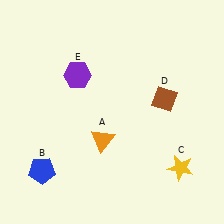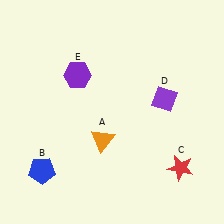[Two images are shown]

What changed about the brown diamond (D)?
In Image 1, D is brown. In Image 2, it changed to purple.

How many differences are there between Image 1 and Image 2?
There are 2 differences between the two images.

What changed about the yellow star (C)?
In Image 1, C is yellow. In Image 2, it changed to red.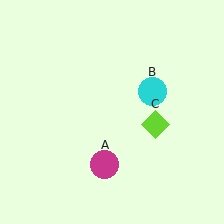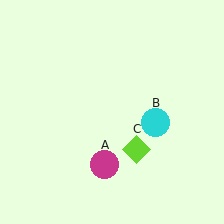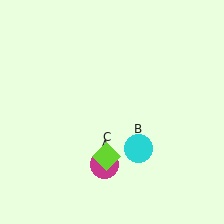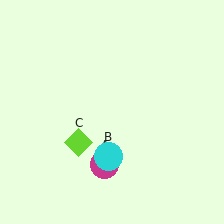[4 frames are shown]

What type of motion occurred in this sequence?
The cyan circle (object B), lime diamond (object C) rotated clockwise around the center of the scene.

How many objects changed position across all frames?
2 objects changed position: cyan circle (object B), lime diamond (object C).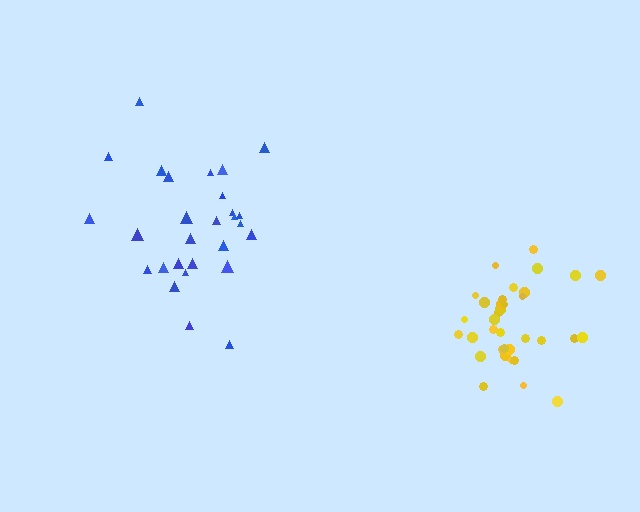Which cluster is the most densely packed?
Yellow.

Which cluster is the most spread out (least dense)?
Blue.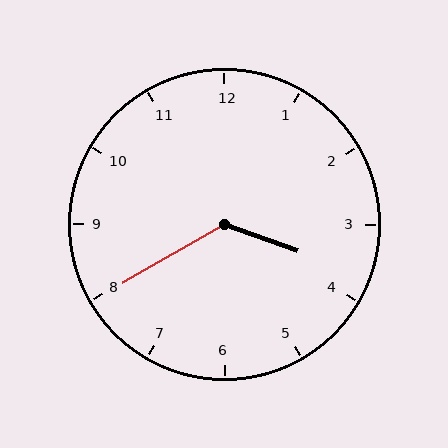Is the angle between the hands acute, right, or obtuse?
It is obtuse.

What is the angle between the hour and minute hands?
Approximately 130 degrees.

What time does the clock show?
3:40.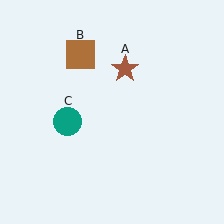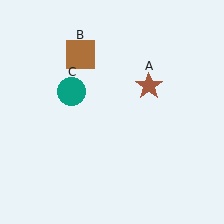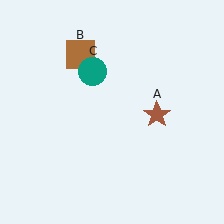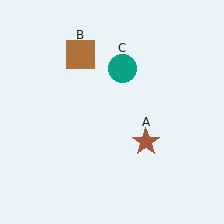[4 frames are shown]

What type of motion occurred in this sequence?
The brown star (object A), teal circle (object C) rotated clockwise around the center of the scene.